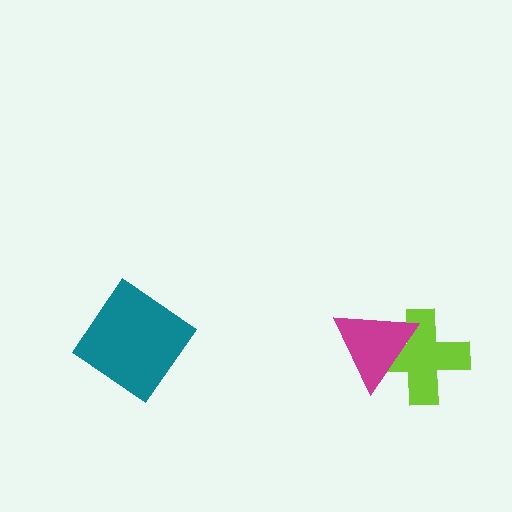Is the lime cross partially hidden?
Yes, it is partially covered by another shape.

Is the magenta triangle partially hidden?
No, no other shape covers it.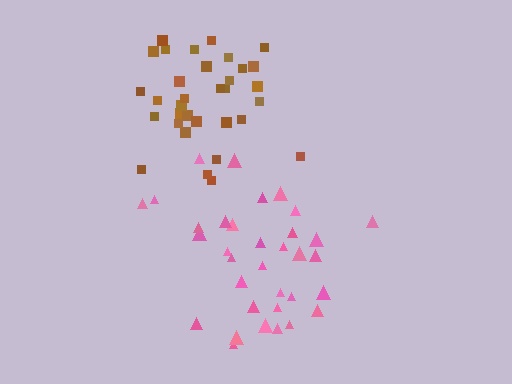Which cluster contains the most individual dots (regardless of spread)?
Pink (34).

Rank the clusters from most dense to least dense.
brown, pink.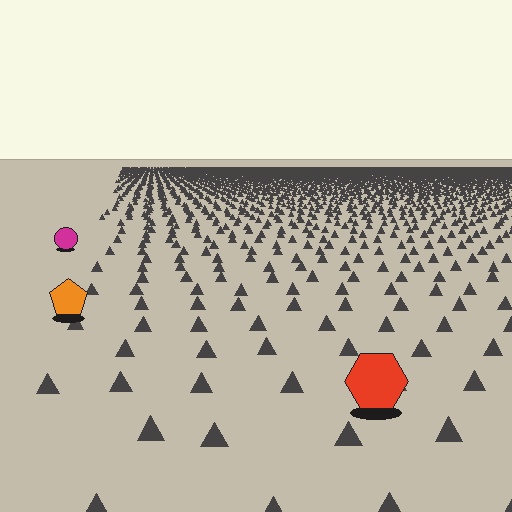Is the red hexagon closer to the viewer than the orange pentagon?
Yes. The red hexagon is closer — you can tell from the texture gradient: the ground texture is coarser near it.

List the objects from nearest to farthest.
From nearest to farthest: the red hexagon, the orange pentagon, the magenta circle.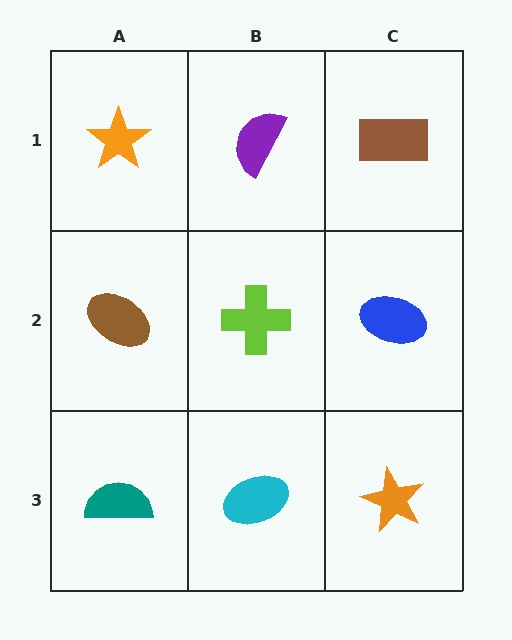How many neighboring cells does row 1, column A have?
2.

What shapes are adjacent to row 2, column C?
A brown rectangle (row 1, column C), an orange star (row 3, column C), a lime cross (row 2, column B).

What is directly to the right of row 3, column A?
A cyan ellipse.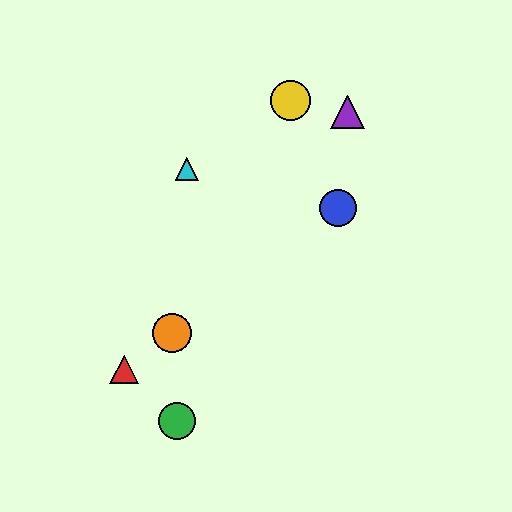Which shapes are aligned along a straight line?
The red triangle, the blue circle, the orange circle are aligned along a straight line.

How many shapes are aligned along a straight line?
3 shapes (the red triangle, the blue circle, the orange circle) are aligned along a straight line.